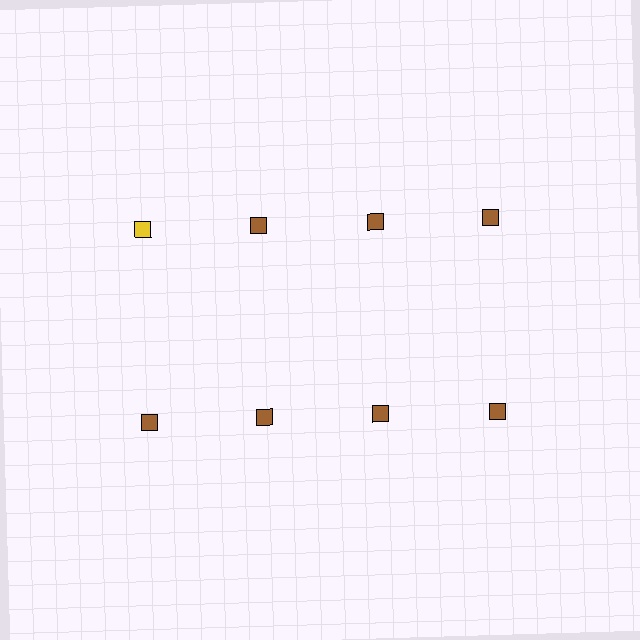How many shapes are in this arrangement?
There are 8 shapes arranged in a grid pattern.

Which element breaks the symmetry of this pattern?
The yellow square in the top row, leftmost column breaks the symmetry. All other shapes are brown squares.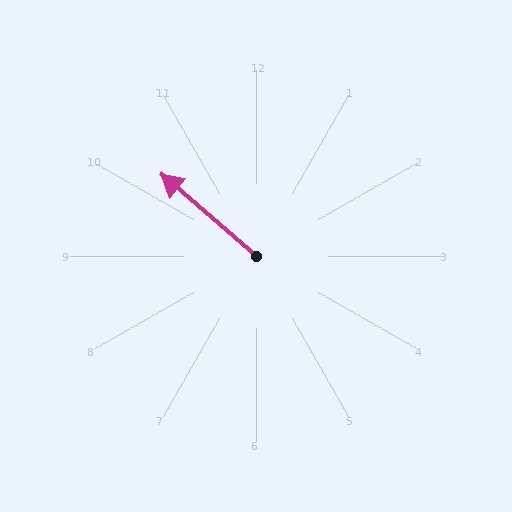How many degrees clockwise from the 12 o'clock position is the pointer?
Approximately 311 degrees.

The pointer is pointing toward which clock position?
Roughly 10 o'clock.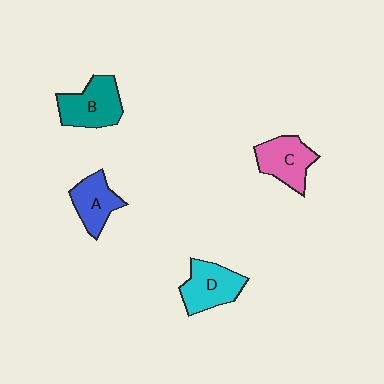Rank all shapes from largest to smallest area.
From largest to smallest: B (teal), D (cyan), C (pink), A (blue).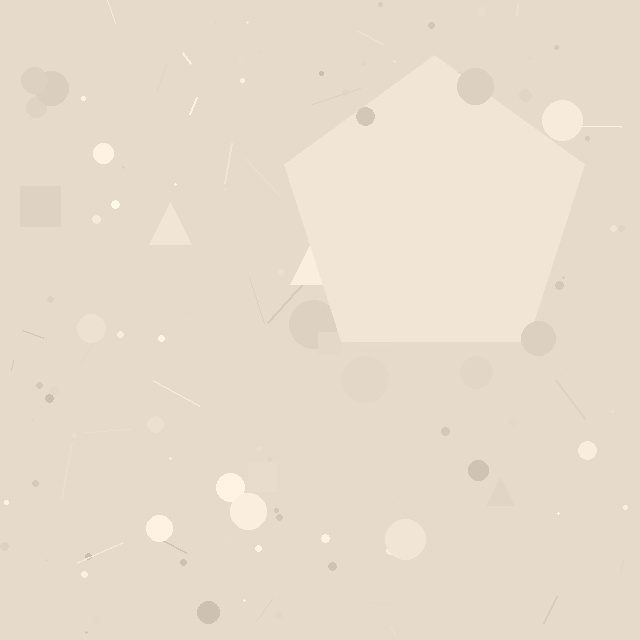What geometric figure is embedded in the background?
A pentagon is embedded in the background.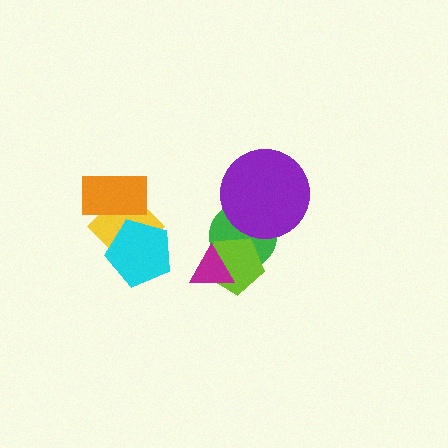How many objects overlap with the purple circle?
1 object overlaps with the purple circle.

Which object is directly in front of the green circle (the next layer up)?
The purple circle is directly in front of the green circle.